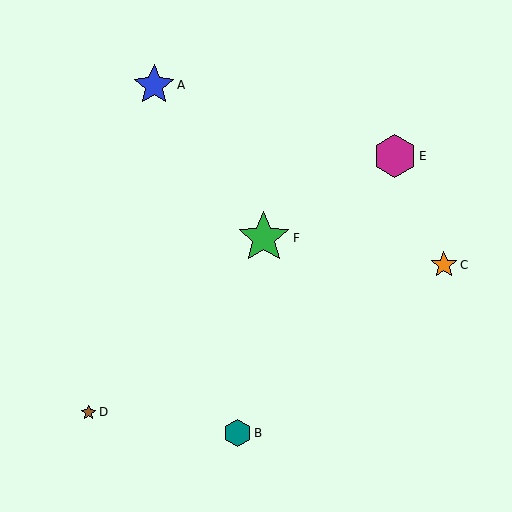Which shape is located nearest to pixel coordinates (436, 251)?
The orange star (labeled C) at (444, 265) is nearest to that location.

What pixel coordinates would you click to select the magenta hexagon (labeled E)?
Click at (395, 156) to select the magenta hexagon E.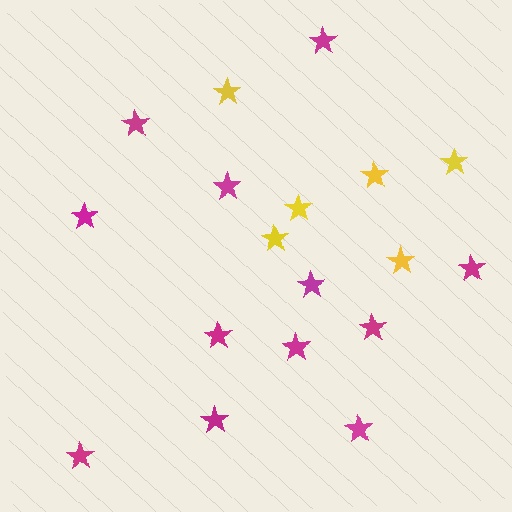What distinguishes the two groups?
There are 2 groups: one group of magenta stars (12) and one group of yellow stars (6).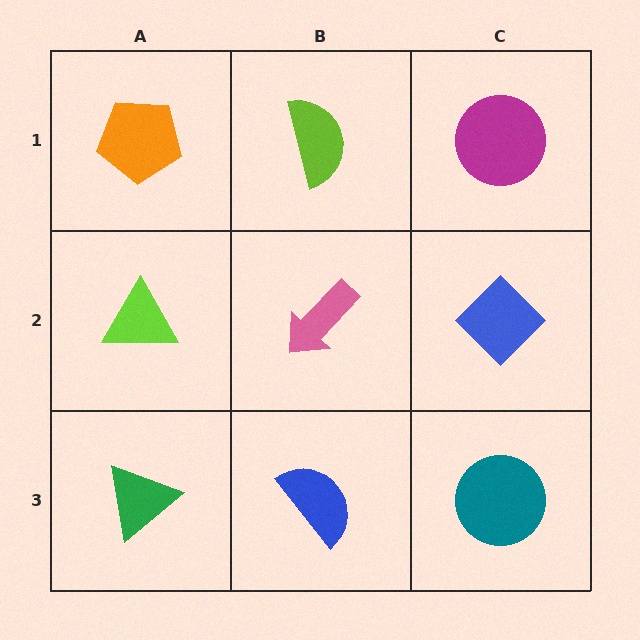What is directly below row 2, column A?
A green triangle.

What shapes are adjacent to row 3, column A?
A lime triangle (row 2, column A), a blue semicircle (row 3, column B).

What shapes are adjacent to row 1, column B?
A pink arrow (row 2, column B), an orange pentagon (row 1, column A), a magenta circle (row 1, column C).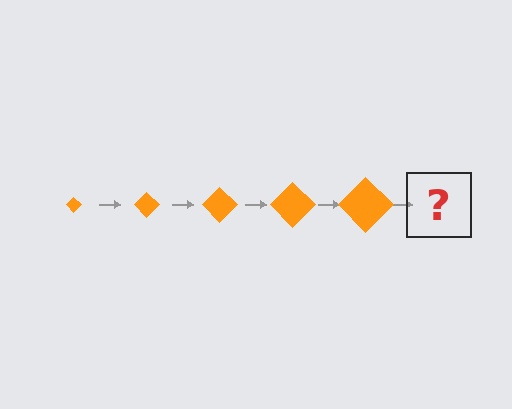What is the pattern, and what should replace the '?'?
The pattern is that the diamond gets progressively larger each step. The '?' should be an orange diamond, larger than the previous one.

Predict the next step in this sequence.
The next step is an orange diamond, larger than the previous one.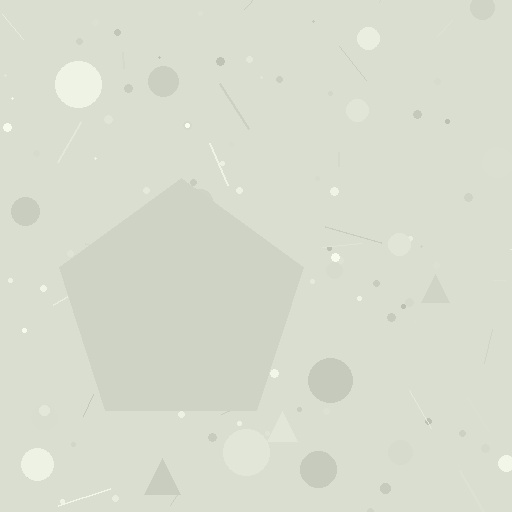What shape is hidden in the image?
A pentagon is hidden in the image.